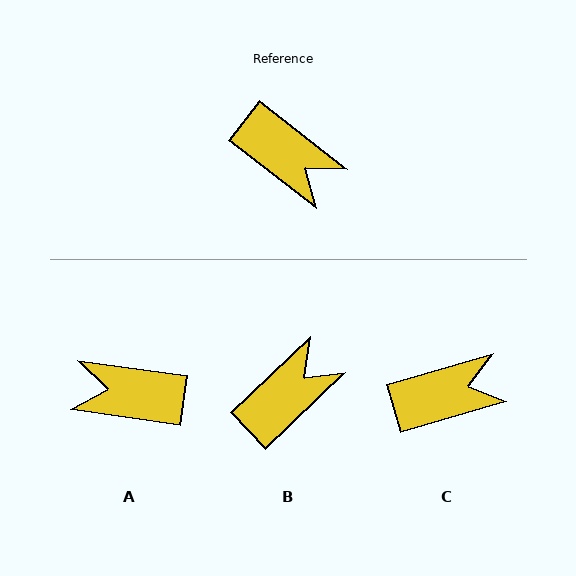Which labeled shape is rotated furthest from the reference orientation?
A, about 150 degrees away.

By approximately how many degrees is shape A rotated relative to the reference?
Approximately 150 degrees clockwise.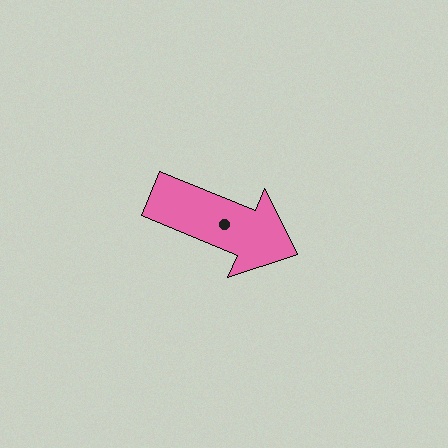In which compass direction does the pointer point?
East.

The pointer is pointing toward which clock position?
Roughly 4 o'clock.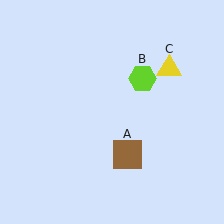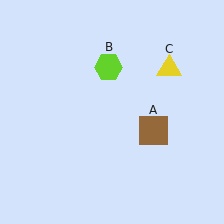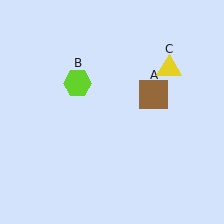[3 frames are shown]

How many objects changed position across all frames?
2 objects changed position: brown square (object A), lime hexagon (object B).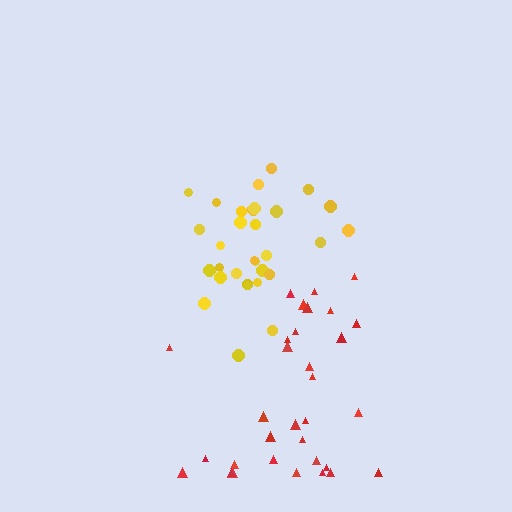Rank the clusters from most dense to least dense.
yellow, red.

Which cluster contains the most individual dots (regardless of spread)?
Red (32).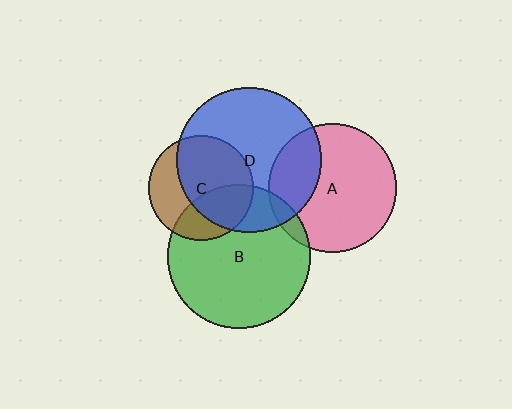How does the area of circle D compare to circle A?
Approximately 1.3 times.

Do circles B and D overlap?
Yes.